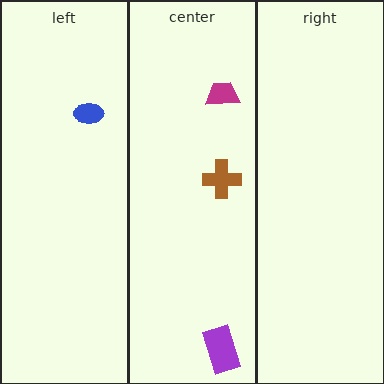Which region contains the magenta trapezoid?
The center region.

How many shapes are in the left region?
1.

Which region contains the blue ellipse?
The left region.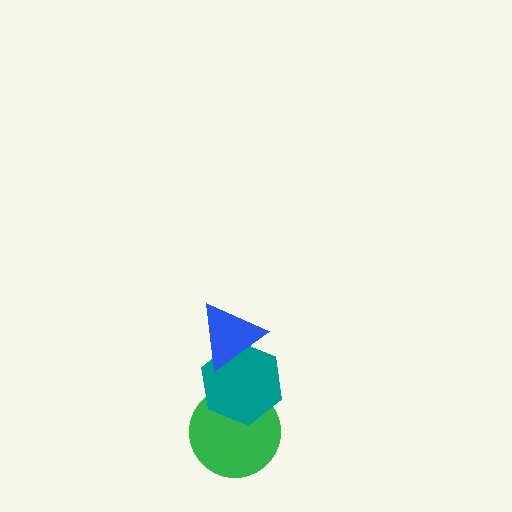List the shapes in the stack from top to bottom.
From top to bottom: the blue triangle, the teal hexagon, the green circle.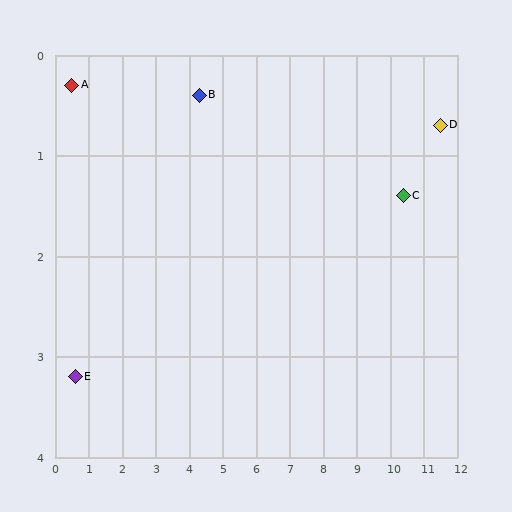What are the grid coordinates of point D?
Point D is at approximately (11.5, 0.7).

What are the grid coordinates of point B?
Point B is at approximately (4.3, 0.4).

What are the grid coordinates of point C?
Point C is at approximately (10.4, 1.4).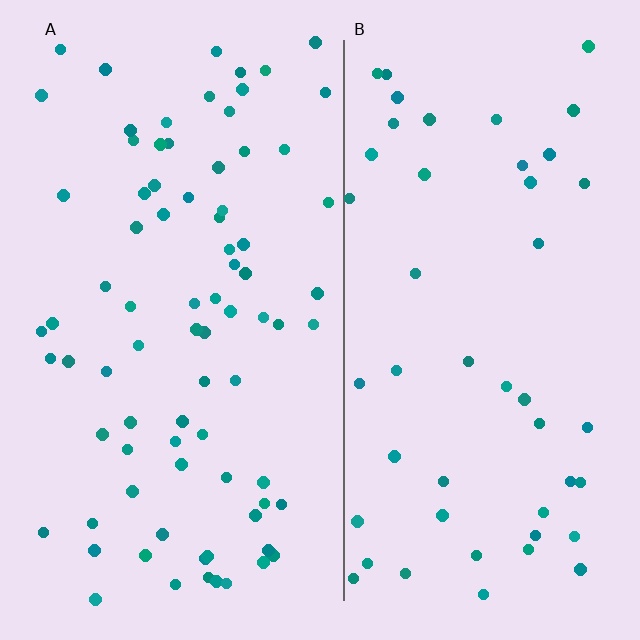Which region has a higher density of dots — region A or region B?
A (the left).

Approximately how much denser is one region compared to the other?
Approximately 1.7× — region A over region B.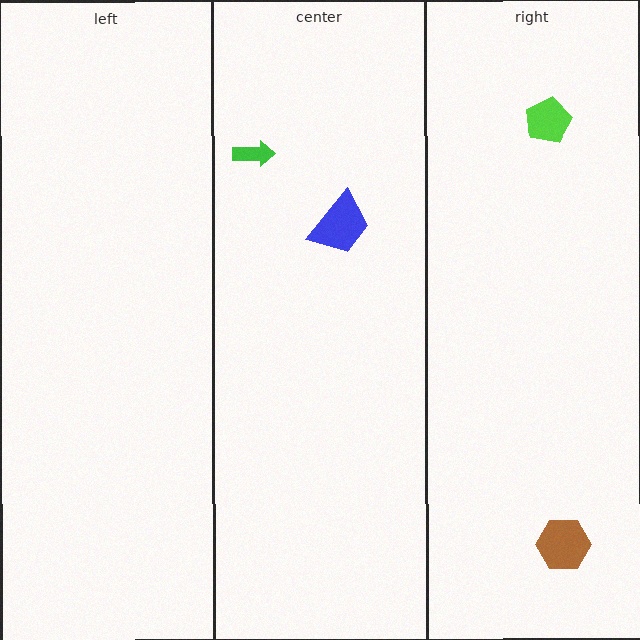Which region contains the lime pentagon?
The right region.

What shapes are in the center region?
The green arrow, the blue trapezoid.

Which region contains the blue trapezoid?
The center region.